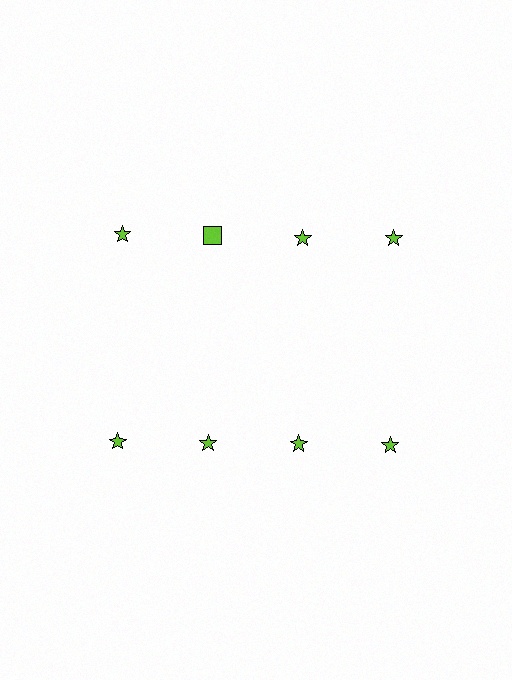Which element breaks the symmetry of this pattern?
The lime square in the top row, second from left column breaks the symmetry. All other shapes are lime stars.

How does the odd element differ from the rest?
It has a different shape: square instead of star.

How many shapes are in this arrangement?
There are 8 shapes arranged in a grid pattern.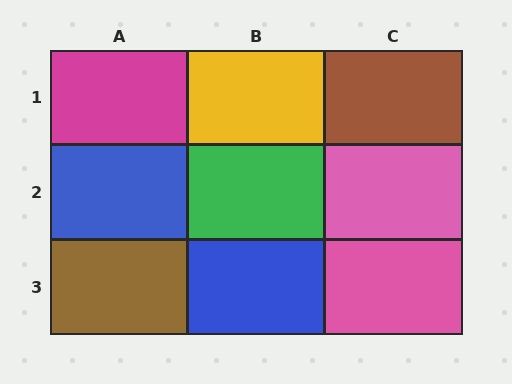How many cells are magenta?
1 cell is magenta.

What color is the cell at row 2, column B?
Green.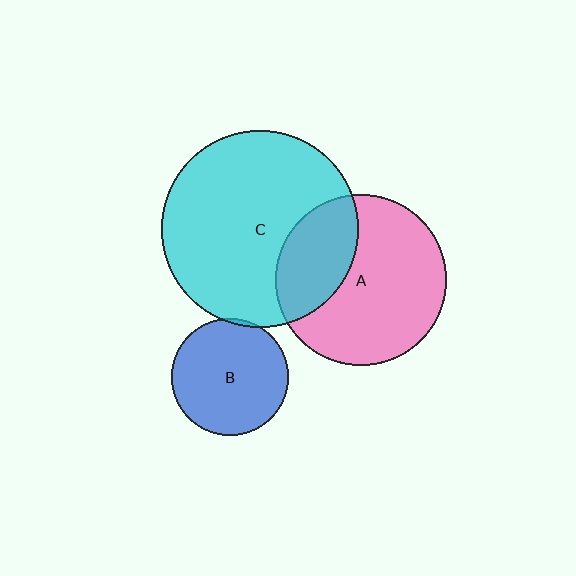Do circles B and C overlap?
Yes.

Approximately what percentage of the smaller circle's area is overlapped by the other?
Approximately 5%.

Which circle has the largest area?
Circle C (cyan).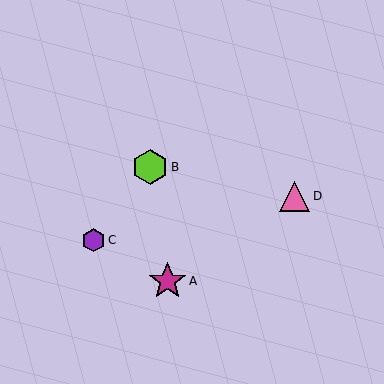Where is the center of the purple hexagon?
The center of the purple hexagon is at (93, 240).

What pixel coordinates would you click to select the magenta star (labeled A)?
Click at (168, 281) to select the magenta star A.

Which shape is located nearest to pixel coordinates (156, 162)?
The lime hexagon (labeled B) at (150, 167) is nearest to that location.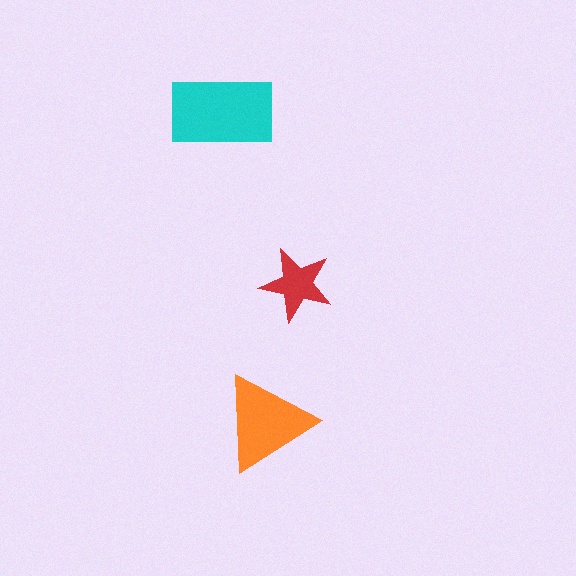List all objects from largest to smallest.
The cyan rectangle, the orange triangle, the red star.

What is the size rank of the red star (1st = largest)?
3rd.